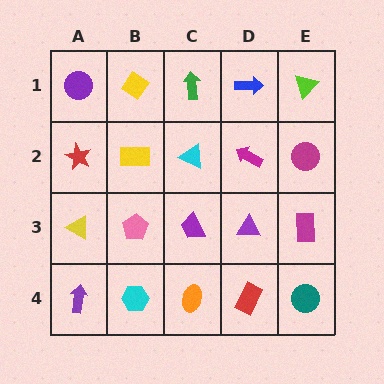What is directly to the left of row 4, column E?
A red rectangle.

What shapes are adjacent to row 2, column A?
A purple circle (row 1, column A), a yellow triangle (row 3, column A), a yellow rectangle (row 2, column B).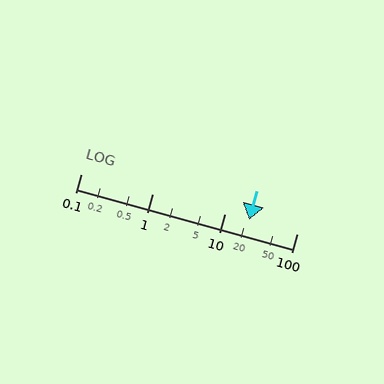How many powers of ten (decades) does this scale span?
The scale spans 3 decades, from 0.1 to 100.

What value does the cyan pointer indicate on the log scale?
The pointer indicates approximately 22.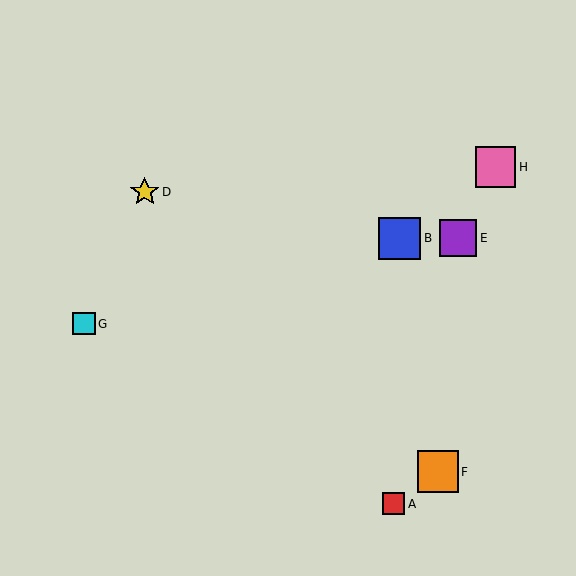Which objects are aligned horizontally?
Objects B, C, E are aligned horizontally.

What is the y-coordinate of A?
Object A is at y≈504.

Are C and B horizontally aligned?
Yes, both are at y≈238.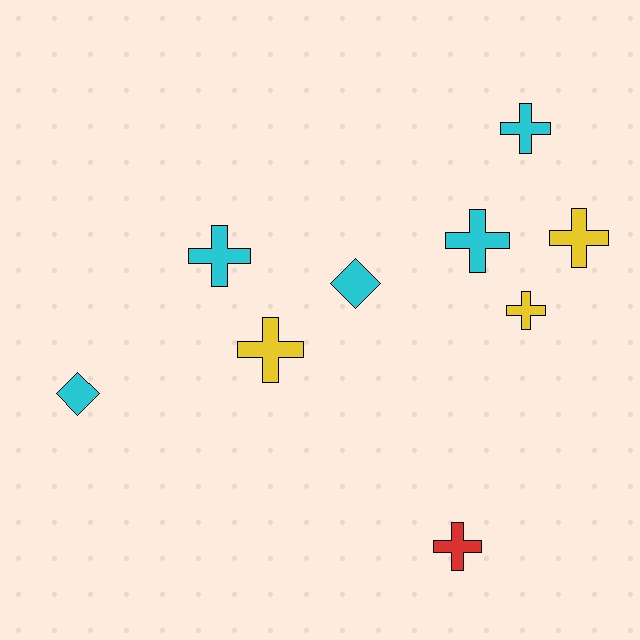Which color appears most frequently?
Cyan, with 5 objects.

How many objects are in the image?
There are 9 objects.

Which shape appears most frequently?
Cross, with 7 objects.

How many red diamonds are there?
There are no red diamonds.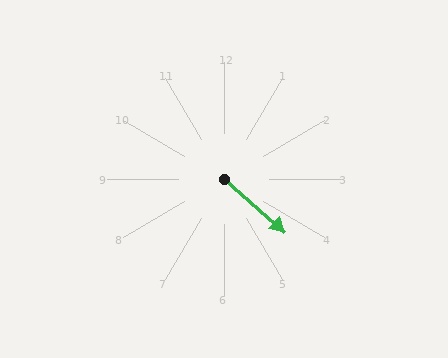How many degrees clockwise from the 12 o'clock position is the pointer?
Approximately 131 degrees.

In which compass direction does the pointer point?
Southeast.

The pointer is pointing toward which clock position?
Roughly 4 o'clock.